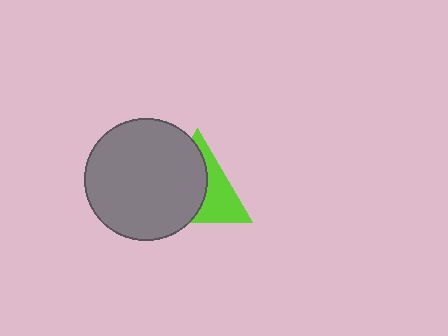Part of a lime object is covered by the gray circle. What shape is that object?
It is a triangle.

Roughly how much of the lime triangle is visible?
A small part of it is visible (roughly 43%).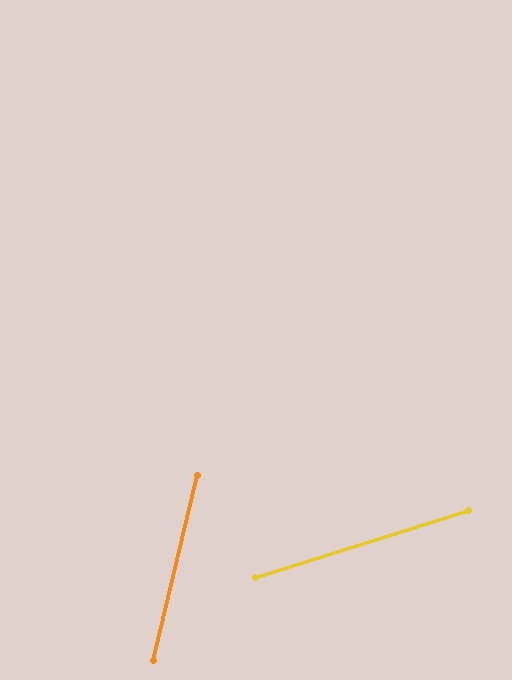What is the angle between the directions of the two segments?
Approximately 59 degrees.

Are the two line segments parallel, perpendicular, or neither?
Neither parallel nor perpendicular — they differ by about 59°.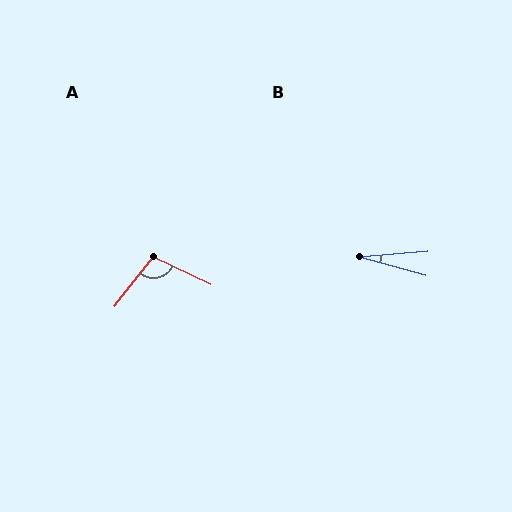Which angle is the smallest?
B, at approximately 20 degrees.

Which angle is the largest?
A, at approximately 103 degrees.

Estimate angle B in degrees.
Approximately 20 degrees.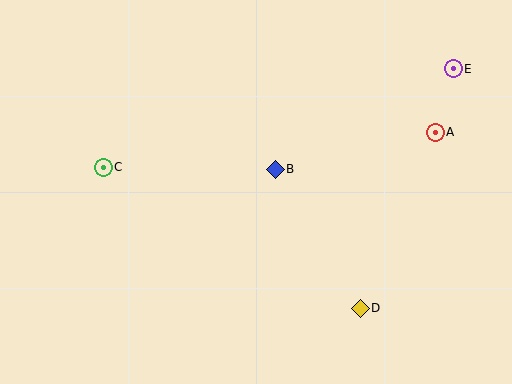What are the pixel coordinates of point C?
Point C is at (103, 167).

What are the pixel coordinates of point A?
Point A is at (435, 132).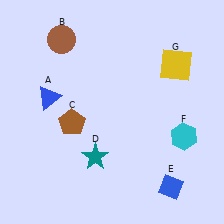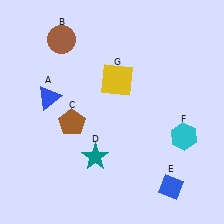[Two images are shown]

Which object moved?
The yellow square (G) moved left.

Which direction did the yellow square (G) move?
The yellow square (G) moved left.